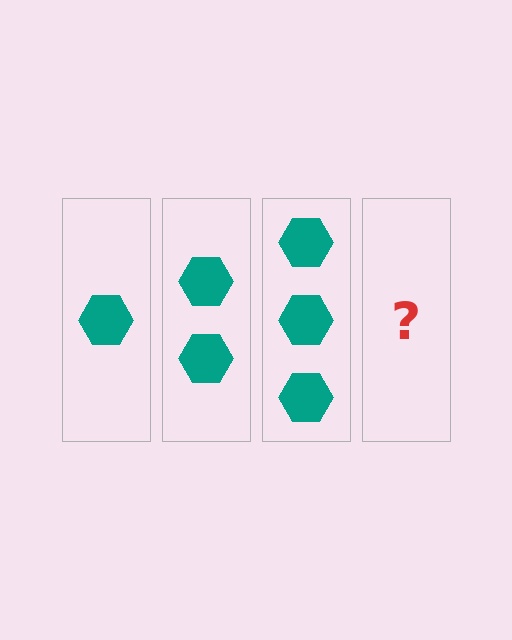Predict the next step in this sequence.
The next step is 4 hexagons.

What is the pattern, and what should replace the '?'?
The pattern is that each step adds one more hexagon. The '?' should be 4 hexagons.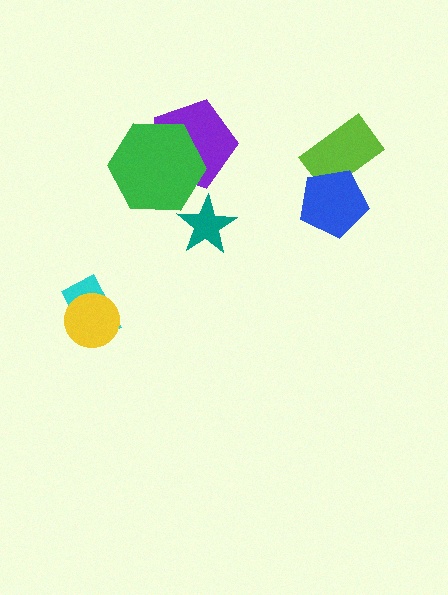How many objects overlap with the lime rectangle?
1 object overlaps with the lime rectangle.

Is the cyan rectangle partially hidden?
Yes, it is partially covered by another shape.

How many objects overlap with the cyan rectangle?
1 object overlaps with the cyan rectangle.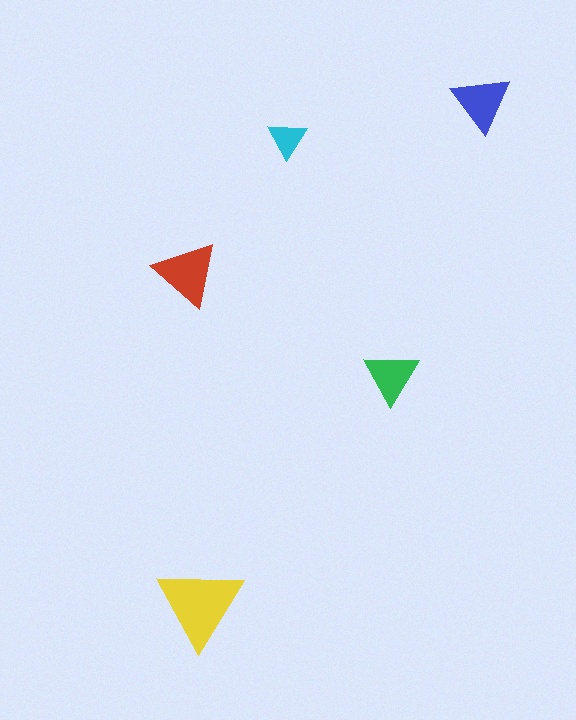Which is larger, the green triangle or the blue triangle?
The blue one.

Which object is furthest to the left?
The red triangle is leftmost.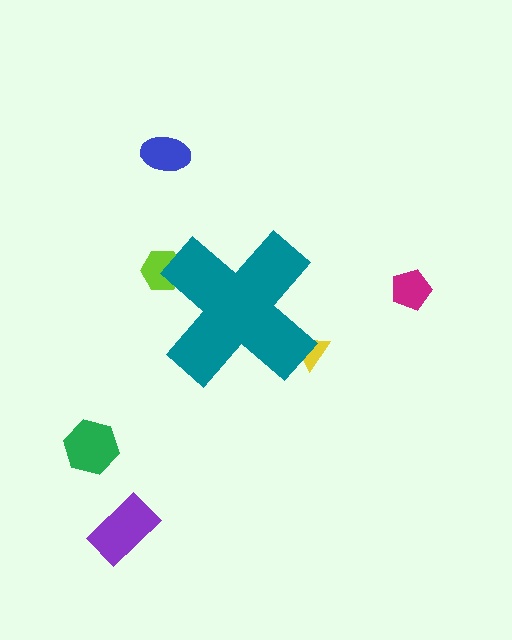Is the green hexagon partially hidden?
No, the green hexagon is fully visible.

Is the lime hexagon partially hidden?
Yes, the lime hexagon is partially hidden behind the teal cross.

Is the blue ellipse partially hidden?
No, the blue ellipse is fully visible.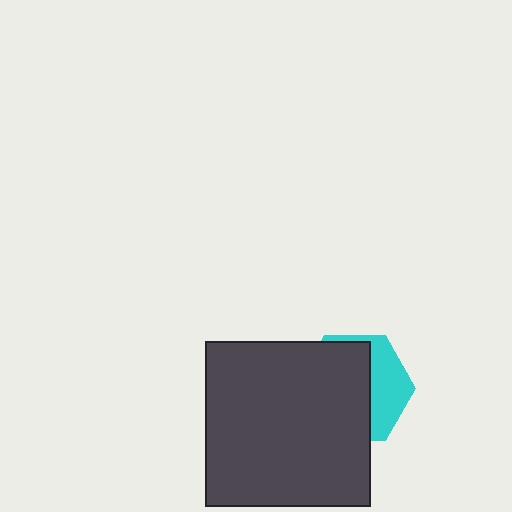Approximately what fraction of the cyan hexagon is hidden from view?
Roughly 65% of the cyan hexagon is hidden behind the dark gray square.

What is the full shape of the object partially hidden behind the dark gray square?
The partially hidden object is a cyan hexagon.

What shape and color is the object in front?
The object in front is a dark gray square.